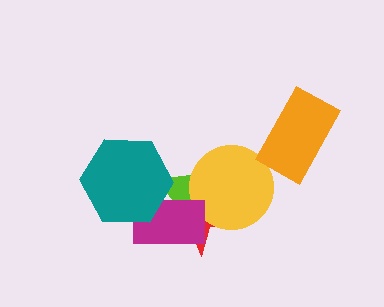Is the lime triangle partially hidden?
Yes, it is partially covered by another shape.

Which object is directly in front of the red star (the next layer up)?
The lime triangle is directly in front of the red star.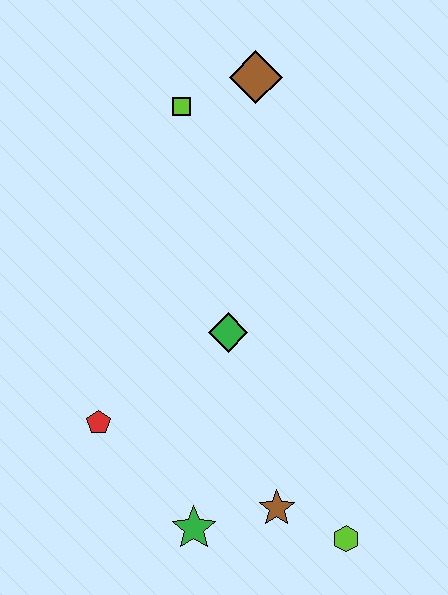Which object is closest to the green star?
The brown star is closest to the green star.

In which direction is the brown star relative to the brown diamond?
The brown star is below the brown diamond.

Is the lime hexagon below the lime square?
Yes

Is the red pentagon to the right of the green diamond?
No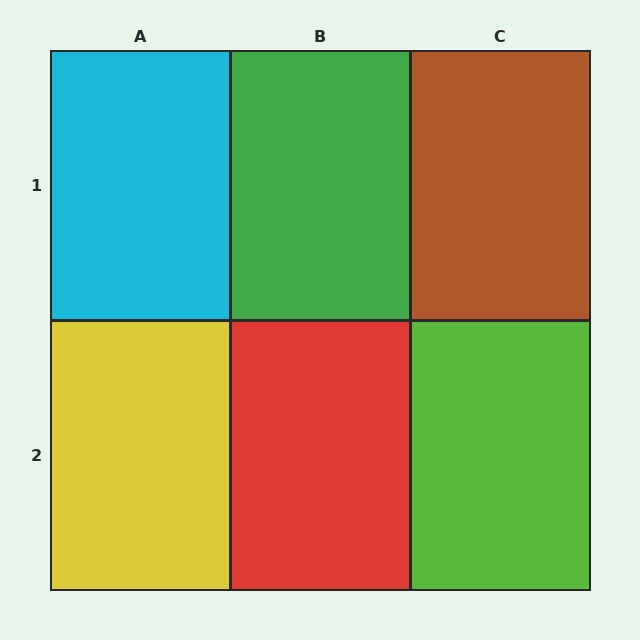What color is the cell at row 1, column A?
Cyan.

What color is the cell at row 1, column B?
Green.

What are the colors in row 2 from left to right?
Yellow, red, lime.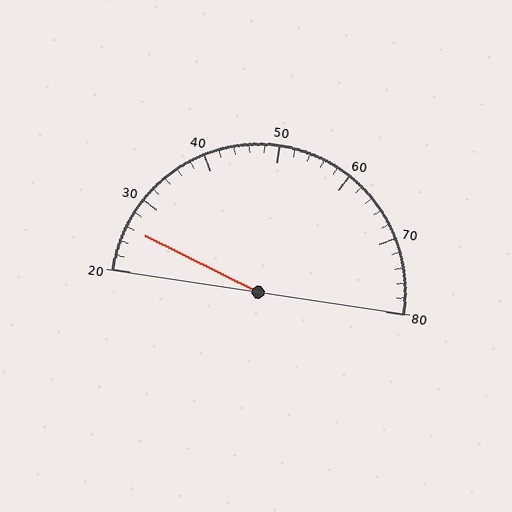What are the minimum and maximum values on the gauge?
The gauge ranges from 20 to 80.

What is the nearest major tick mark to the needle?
The nearest major tick mark is 30.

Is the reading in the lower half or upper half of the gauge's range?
The reading is in the lower half of the range (20 to 80).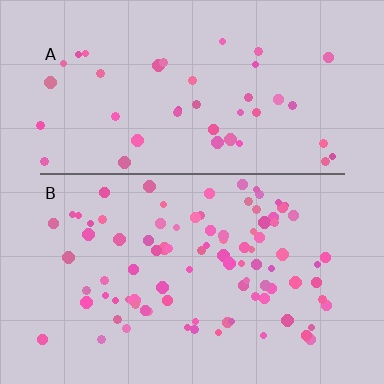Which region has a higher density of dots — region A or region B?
B (the bottom).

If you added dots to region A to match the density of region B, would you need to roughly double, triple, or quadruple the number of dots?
Approximately double.